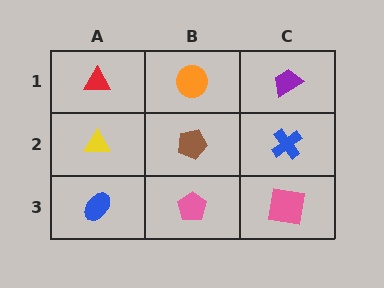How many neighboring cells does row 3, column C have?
2.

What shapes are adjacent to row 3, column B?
A brown pentagon (row 2, column B), a blue ellipse (row 3, column A), a pink square (row 3, column C).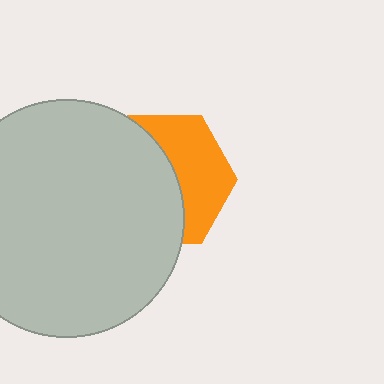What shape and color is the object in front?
The object in front is a light gray circle.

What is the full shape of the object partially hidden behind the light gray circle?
The partially hidden object is an orange hexagon.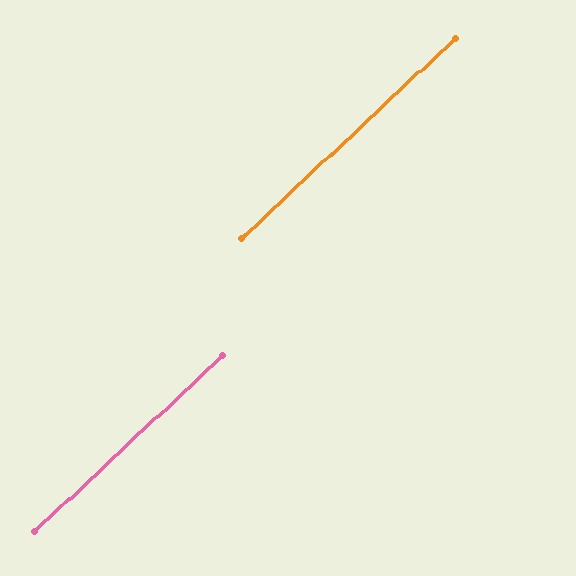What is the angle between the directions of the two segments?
Approximately 0 degrees.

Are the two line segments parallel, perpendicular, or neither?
Parallel — their directions differ by only 0.1°.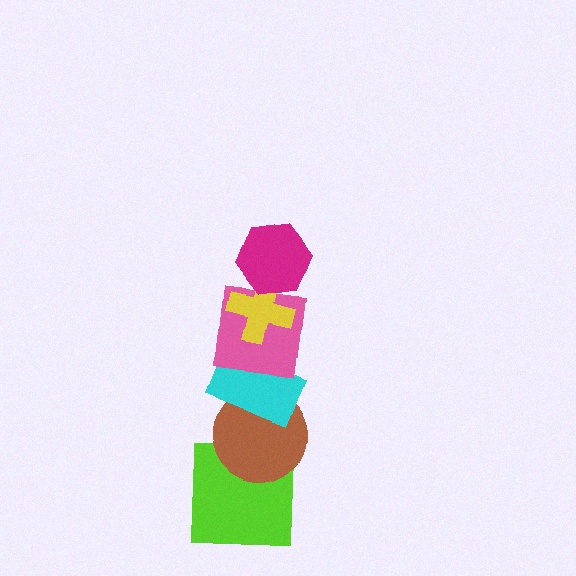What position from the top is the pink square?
The pink square is 3rd from the top.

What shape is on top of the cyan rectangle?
The pink square is on top of the cyan rectangle.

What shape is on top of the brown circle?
The cyan rectangle is on top of the brown circle.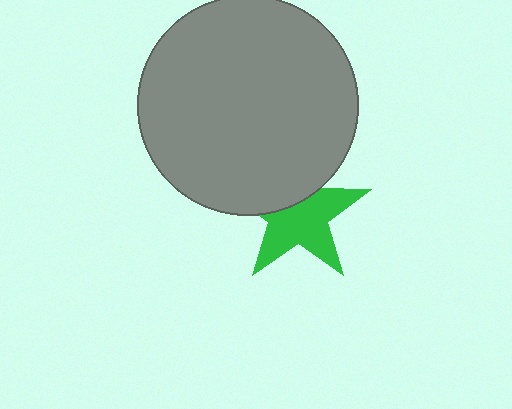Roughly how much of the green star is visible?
About half of it is visible (roughly 64%).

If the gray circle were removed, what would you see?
You would see the complete green star.